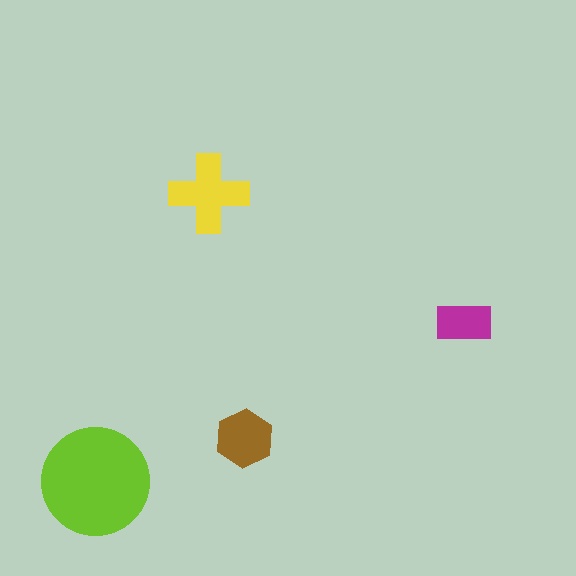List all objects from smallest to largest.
The magenta rectangle, the brown hexagon, the yellow cross, the lime circle.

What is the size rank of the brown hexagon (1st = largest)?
3rd.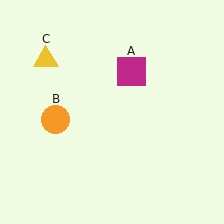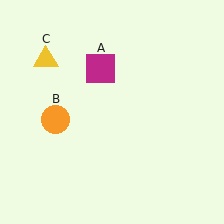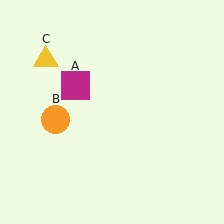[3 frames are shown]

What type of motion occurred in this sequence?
The magenta square (object A) rotated counterclockwise around the center of the scene.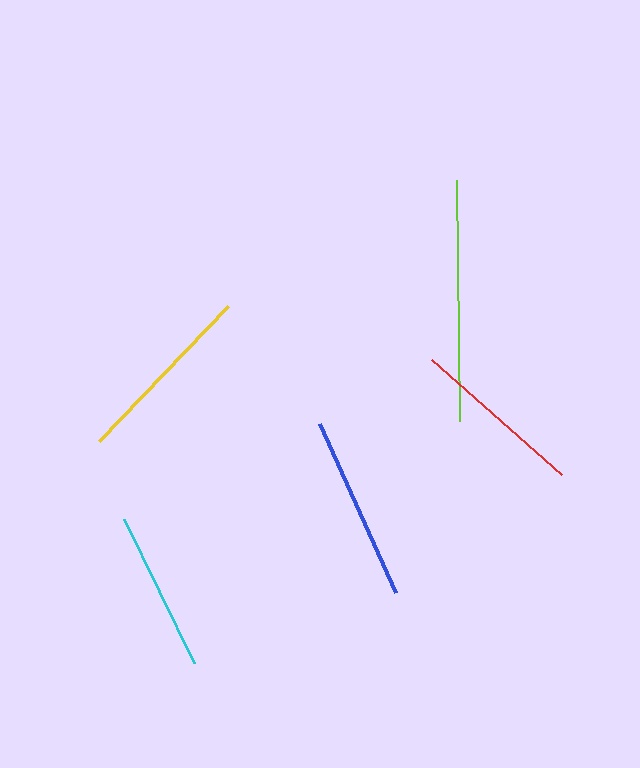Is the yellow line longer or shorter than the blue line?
The yellow line is longer than the blue line.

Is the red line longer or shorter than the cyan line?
The red line is longer than the cyan line.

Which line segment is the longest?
The lime line is the longest at approximately 241 pixels.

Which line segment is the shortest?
The cyan line is the shortest at approximately 160 pixels.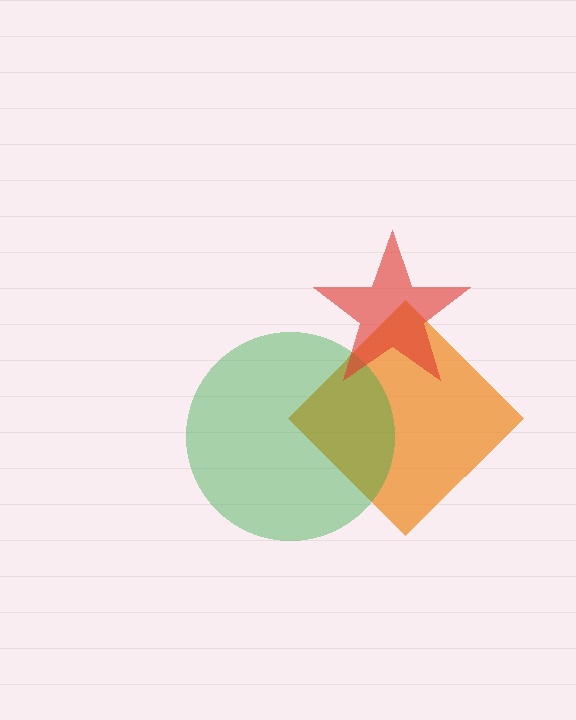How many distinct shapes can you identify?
There are 3 distinct shapes: an orange diamond, a green circle, a red star.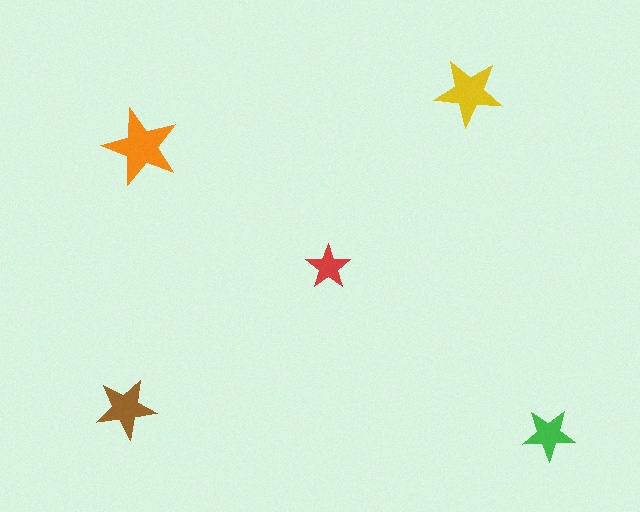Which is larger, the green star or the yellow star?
The yellow one.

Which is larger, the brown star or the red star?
The brown one.